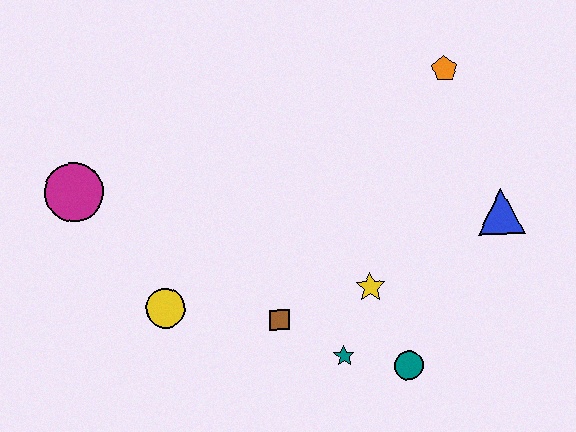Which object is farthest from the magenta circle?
The blue triangle is farthest from the magenta circle.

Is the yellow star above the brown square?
Yes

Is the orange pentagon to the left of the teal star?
No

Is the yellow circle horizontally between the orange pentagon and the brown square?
No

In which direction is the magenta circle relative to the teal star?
The magenta circle is to the left of the teal star.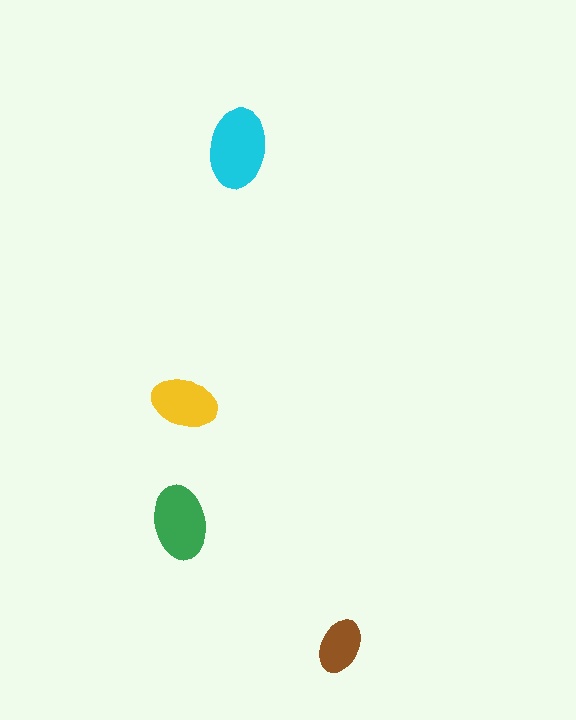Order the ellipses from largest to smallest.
the cyan one, the green one, the yellow one, the brown one.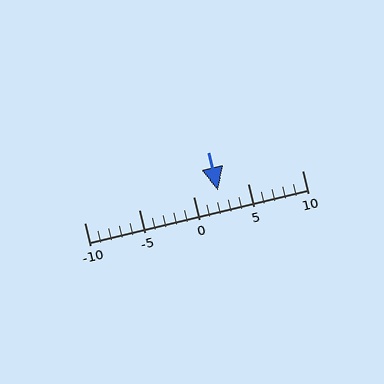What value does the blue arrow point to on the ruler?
The blue arrow points to approximately 2.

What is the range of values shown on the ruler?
The ruler shows values from -10 to 10.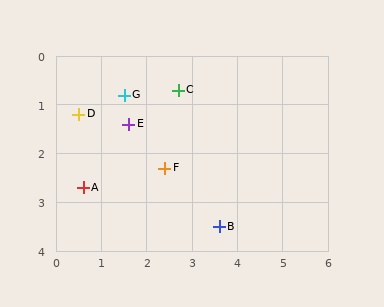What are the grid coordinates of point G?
Point G is at approximately (1.5, 0.8).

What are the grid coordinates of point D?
Point D is at approximately (0.5, 1.2).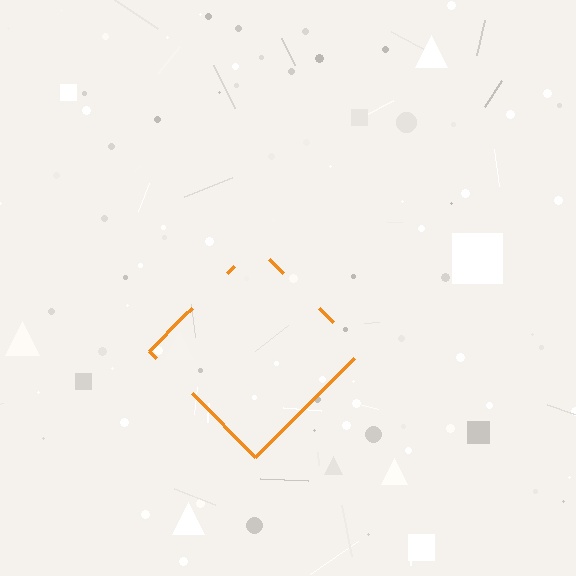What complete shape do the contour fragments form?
The contour fragments form a diamond.